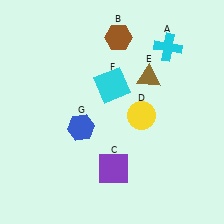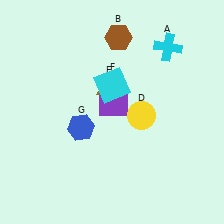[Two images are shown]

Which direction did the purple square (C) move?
The purple square (C) moved up.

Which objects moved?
The objects that moved are: the purple square (C), the brown triangle (E).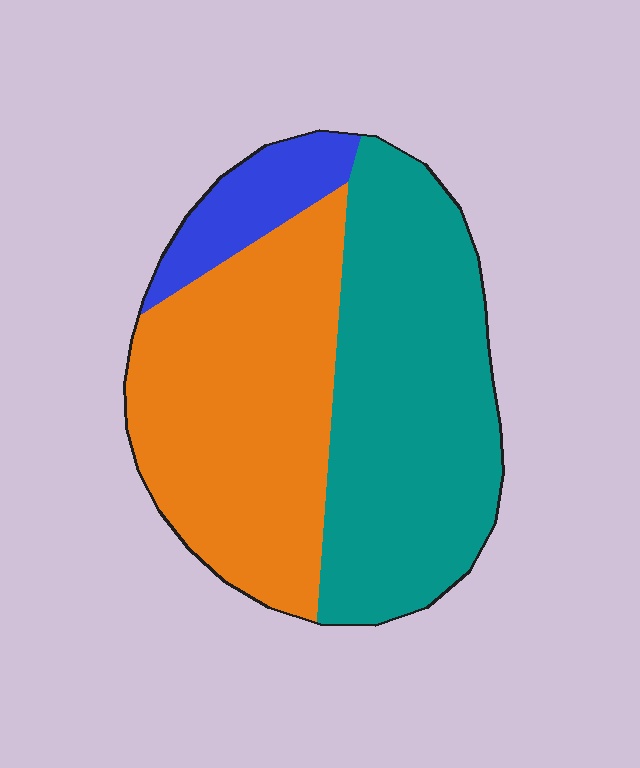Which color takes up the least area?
Blue, at roughly 10%.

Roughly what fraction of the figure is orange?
Orange covers 43% of the figure.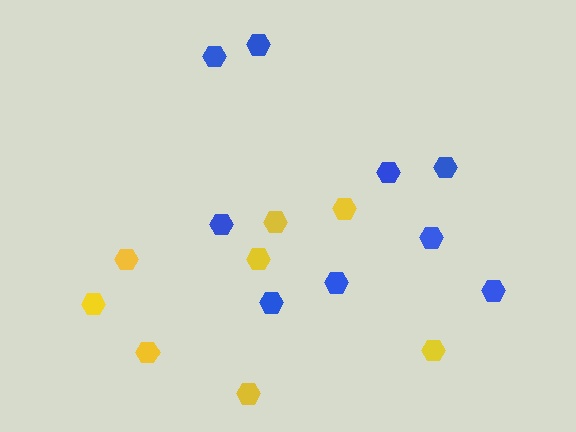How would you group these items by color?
There are 2 groups: one group of yellow hexagons (8) and one group of blue hexagons (9).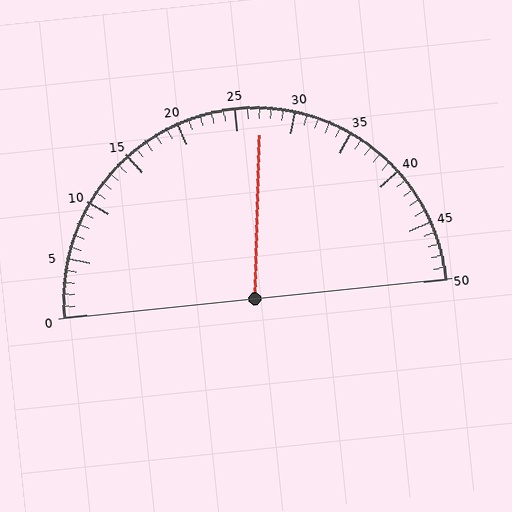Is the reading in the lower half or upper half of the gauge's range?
The reading is in the upper half of the range (0 to 50).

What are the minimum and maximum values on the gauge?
The gauge ranges from 0 to 50.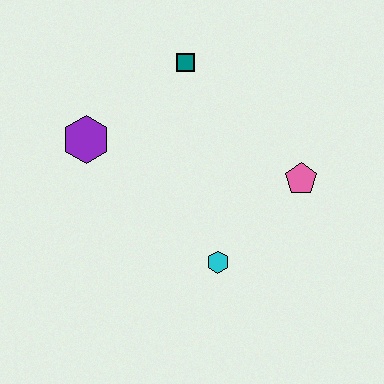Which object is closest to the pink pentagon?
The cyan hexagon is closest to the pink pentagon.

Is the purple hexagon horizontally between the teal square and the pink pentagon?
No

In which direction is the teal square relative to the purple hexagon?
The teal square is to the right of the purple hexagon.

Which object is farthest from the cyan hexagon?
The teal square is farthest from the cyan hexagon.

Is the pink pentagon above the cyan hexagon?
Yes